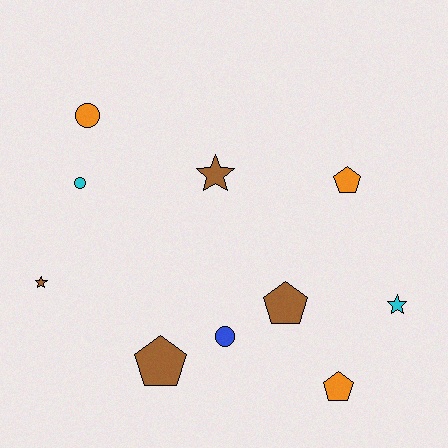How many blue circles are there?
There is 1 blue circle.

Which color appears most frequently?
Brown, with 4 objects.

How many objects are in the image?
There are 10 objects.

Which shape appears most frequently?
Pentagon, with 4 objects.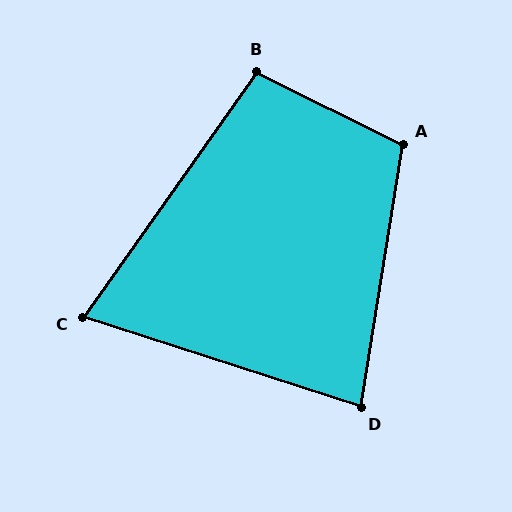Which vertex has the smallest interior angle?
C, at approximately 72 degrees.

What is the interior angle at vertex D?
Approximately 81 degrees (acute).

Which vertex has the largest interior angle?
A, at approximately 108 degrees.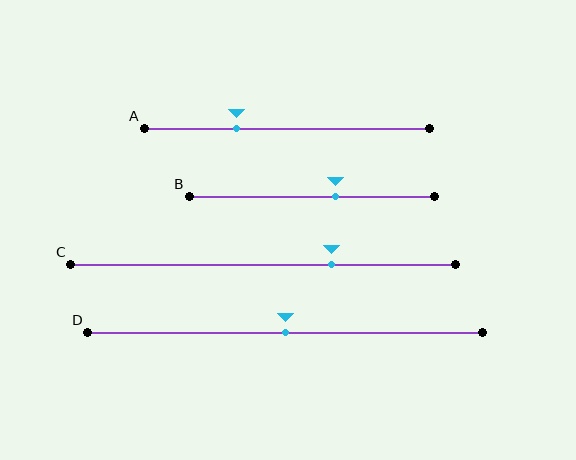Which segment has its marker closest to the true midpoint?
Segment D has its marker closest to the true midpoint.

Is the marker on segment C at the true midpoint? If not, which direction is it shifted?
No, the marker on segment C is shifted to the right by about 18% of the segment length.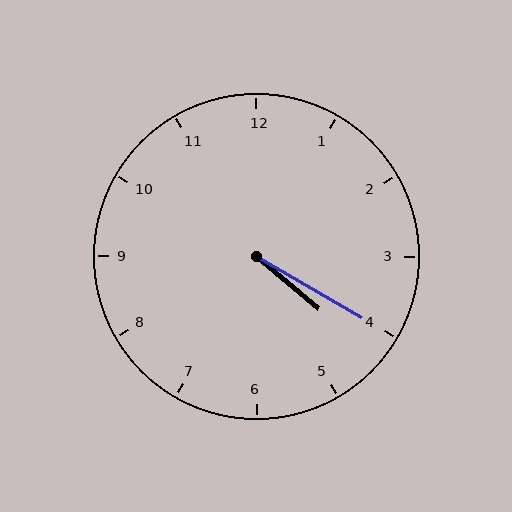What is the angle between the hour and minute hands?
Approximately 10 degrees.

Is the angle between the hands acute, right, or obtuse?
It is acute.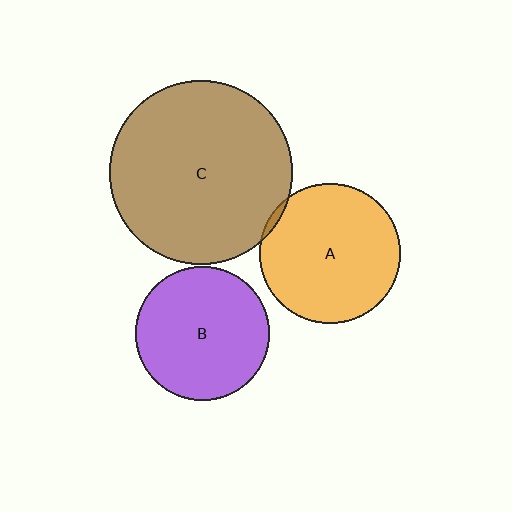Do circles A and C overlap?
Yes.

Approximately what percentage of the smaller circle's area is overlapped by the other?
Approximately 5%.